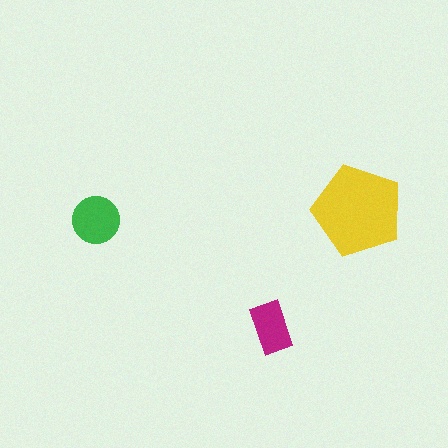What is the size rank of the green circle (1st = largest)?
2nd.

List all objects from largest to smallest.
The yellow pentagon, the green circle, the magenta rectangle.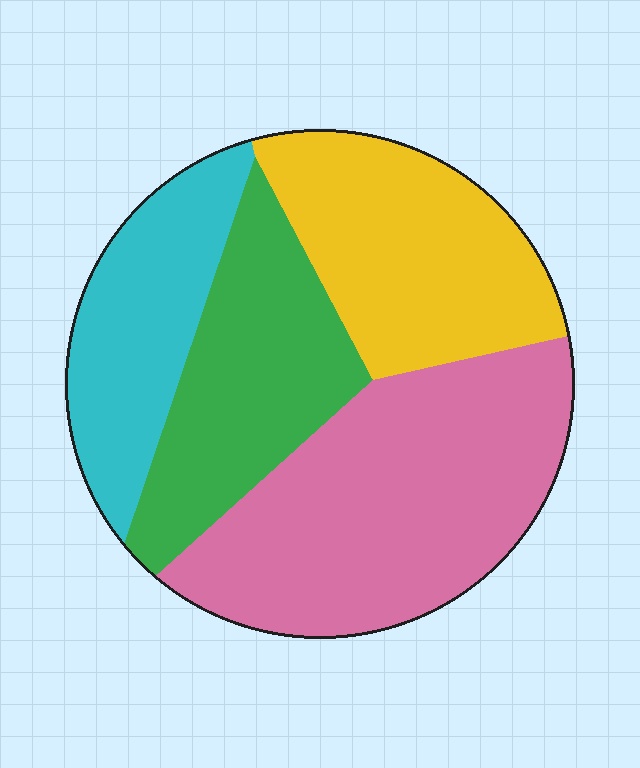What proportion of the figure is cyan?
Cyan covers about 20% of the figure.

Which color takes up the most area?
Pink, at roughly 35%.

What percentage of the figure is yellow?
Yellow covers around 25% of the figure.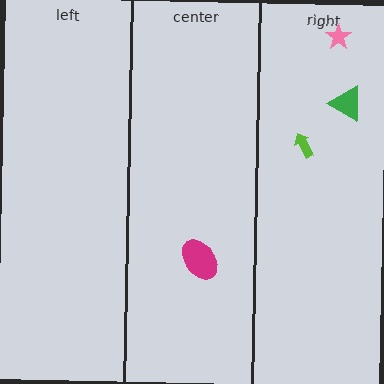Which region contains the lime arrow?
The right region.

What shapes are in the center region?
The magenta ellipse.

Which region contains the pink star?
The right region.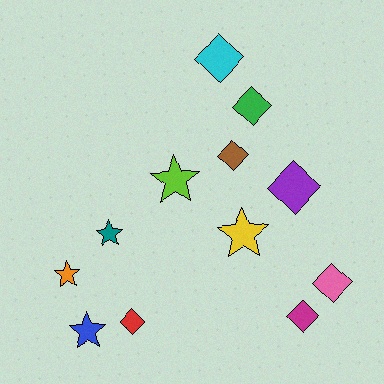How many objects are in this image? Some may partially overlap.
There are 12 objects.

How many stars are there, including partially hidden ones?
There are 5 stars.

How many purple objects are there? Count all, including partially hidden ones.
There is 1 purple object.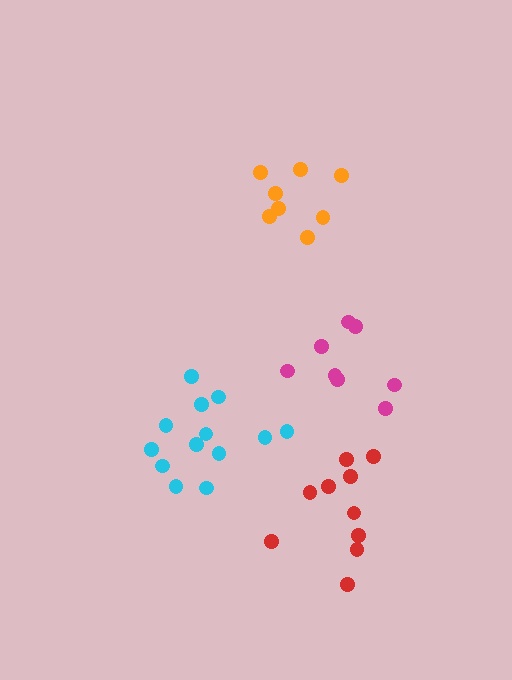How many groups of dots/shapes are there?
There are 4 groups.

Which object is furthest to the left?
The cyan cluster is leftmost.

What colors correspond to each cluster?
The clusters are colored: red, cyan, orange, magenta.